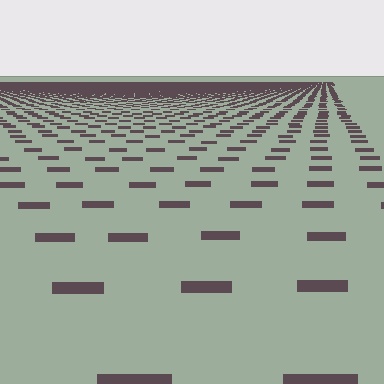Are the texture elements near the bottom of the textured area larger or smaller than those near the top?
Larger. Near the bottom, elements are closer to the viewer and appear at a bigger on-screen size.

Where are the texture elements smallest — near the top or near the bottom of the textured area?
Near the top.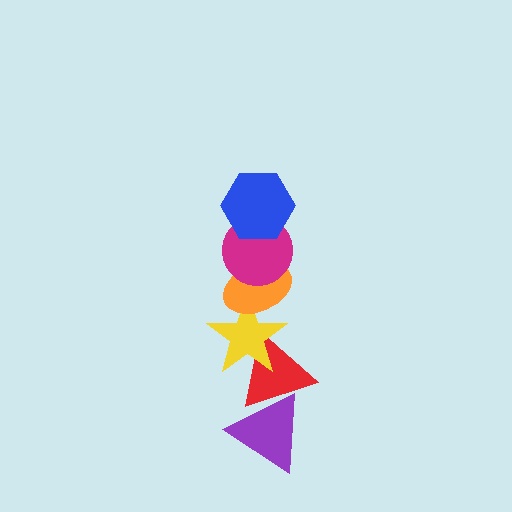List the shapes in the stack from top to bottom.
From top to bottom: the blue hexagon, the magenta circle, the orange ellipse, the yellow star, the red triangle, the purple triangle.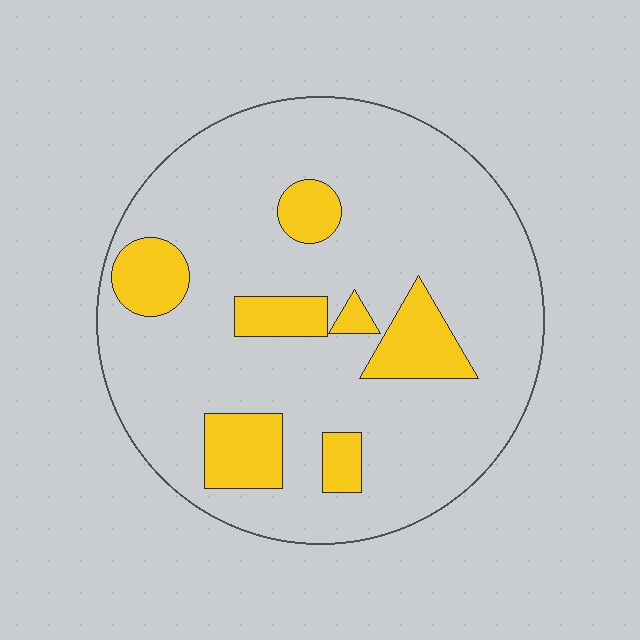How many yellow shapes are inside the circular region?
7.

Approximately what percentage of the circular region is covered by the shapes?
Approximately 20%.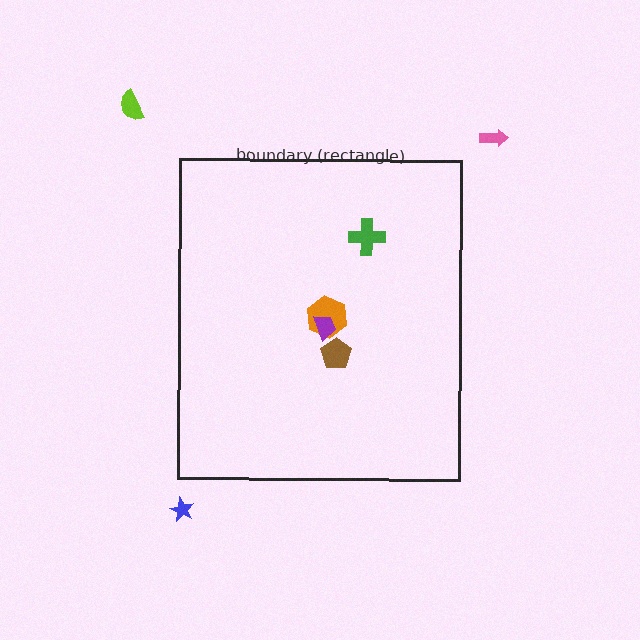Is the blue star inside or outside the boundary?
Outside.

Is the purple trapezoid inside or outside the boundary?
Inside.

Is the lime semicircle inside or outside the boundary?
Outside.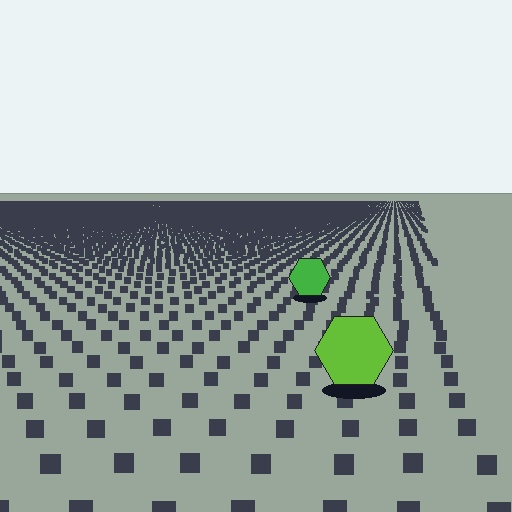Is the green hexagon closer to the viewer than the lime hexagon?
No. The lime hexagon is closer — you can tell from the texture gradient: the ground texture is coarser near it.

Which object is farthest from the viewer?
The green hexagon is farthest from the viewer. It appears smaller and the ground texture around it is denser.